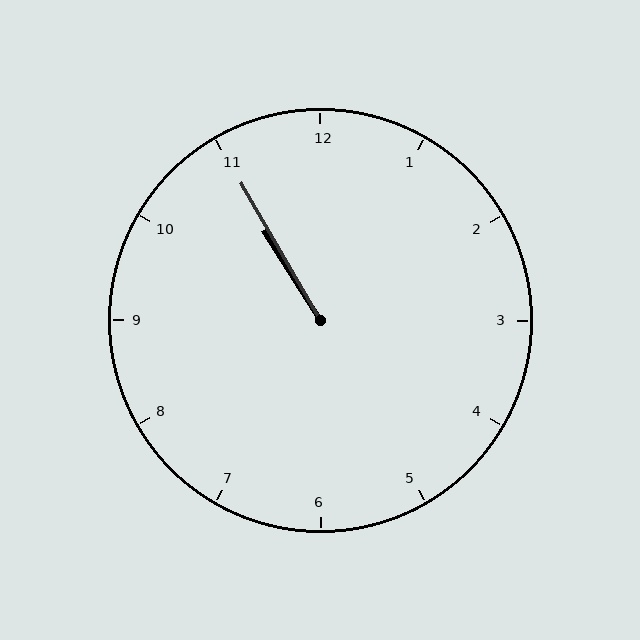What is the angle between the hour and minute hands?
Approximately 2 degrees.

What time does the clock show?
10:55.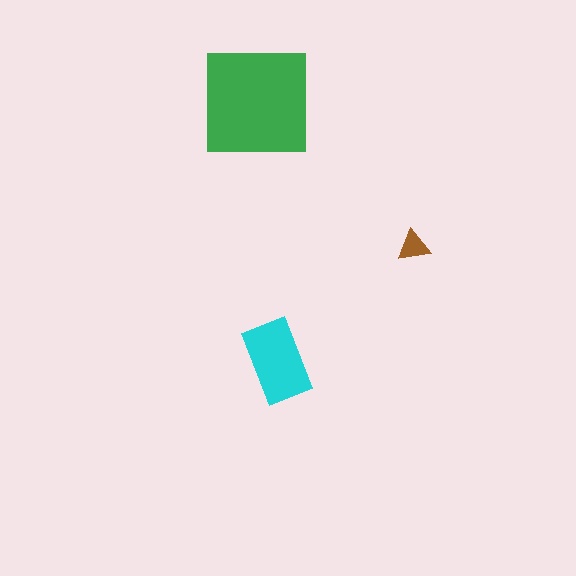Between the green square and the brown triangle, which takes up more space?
The green square.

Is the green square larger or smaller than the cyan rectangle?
Larger.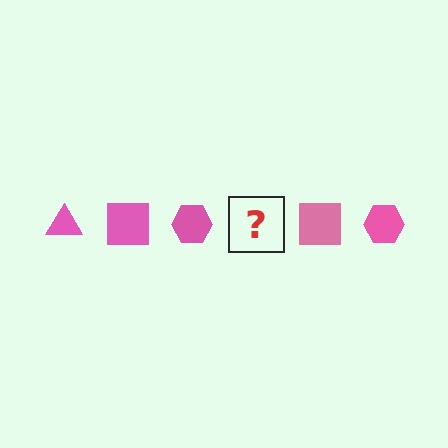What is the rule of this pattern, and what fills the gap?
The rule is that the pattern cycles through triangle, square, hexagon shapes in pink. The gap should be filled with a pink triangle.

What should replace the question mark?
The question mark should be replaced with a pink triangle.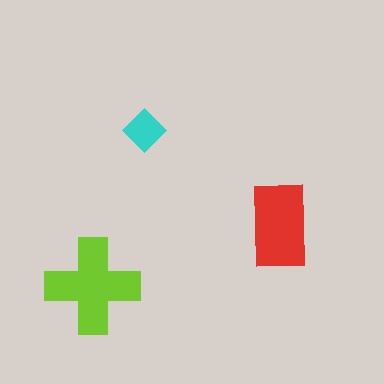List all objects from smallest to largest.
The cyan diamond, the red rectangle, the lime cross.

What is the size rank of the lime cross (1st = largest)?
1st.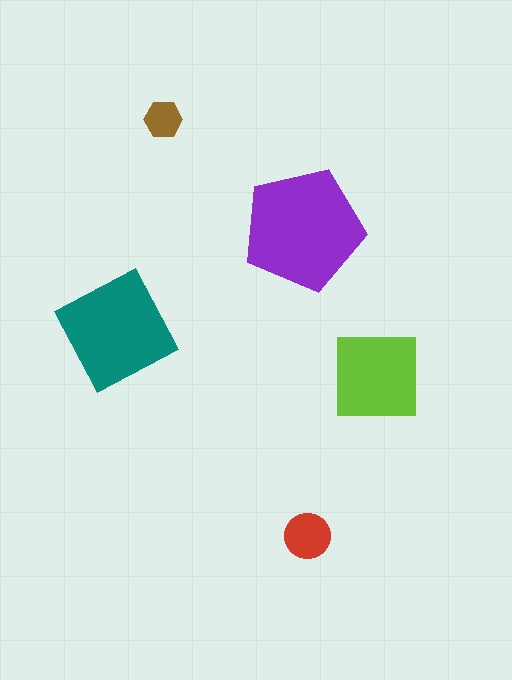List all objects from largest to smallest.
The purple pentagon, the teal diamond, the lime square, the red circle, the brown hexagon.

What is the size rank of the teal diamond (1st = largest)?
2nd.